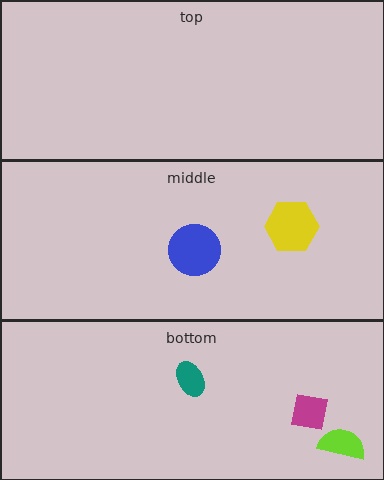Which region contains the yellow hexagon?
The middle region.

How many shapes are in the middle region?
2.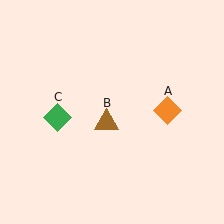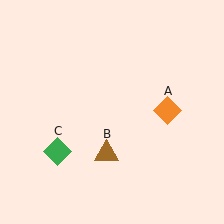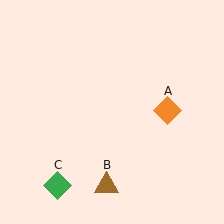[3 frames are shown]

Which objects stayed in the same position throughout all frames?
Orange diamond (object A) remained stationary.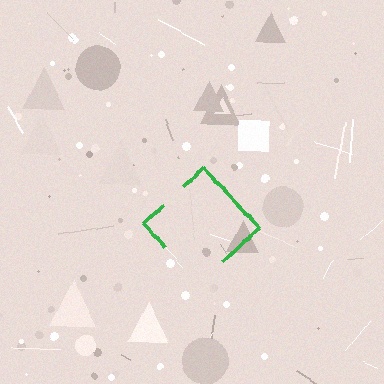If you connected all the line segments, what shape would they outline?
They would outline a diamond.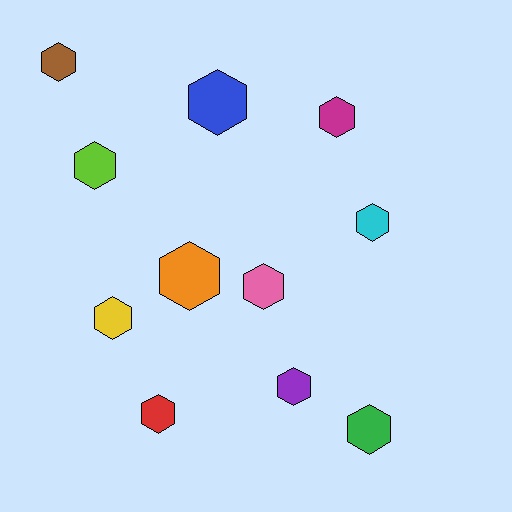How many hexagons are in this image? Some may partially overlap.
There are 11 hexagons.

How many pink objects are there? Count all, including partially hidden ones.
There is 1 pink object.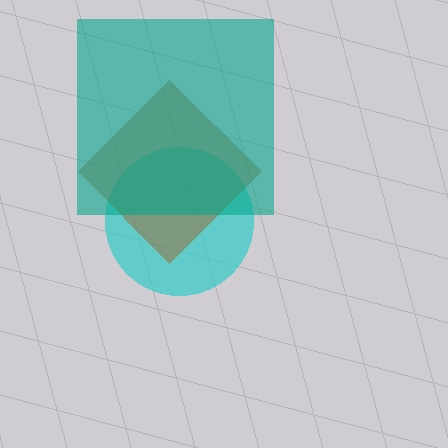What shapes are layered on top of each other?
The layered shapes are: a cyan circle, a brown diamond, a teal square.